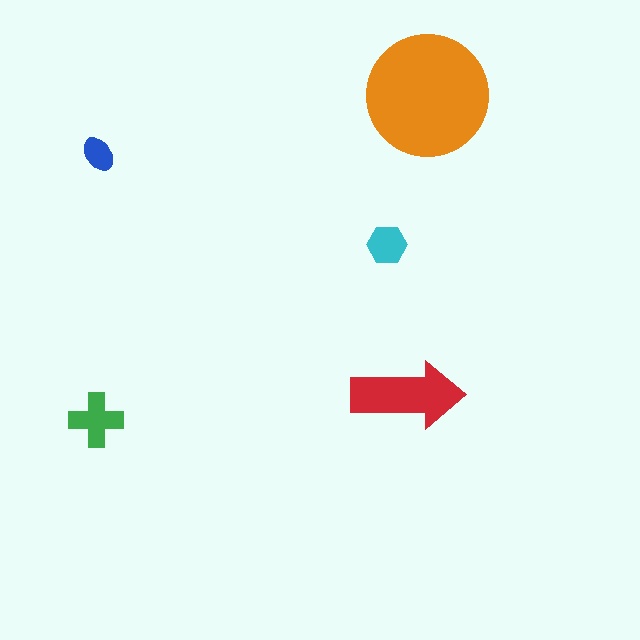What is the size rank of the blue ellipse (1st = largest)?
5th.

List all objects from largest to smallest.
The orange circle, the red arrow, the green cross, the cyan hexagon, the blue ellipse.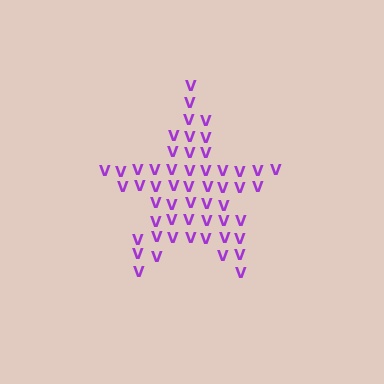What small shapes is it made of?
It is made of small letter V's.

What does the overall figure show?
The overall figure shows a star.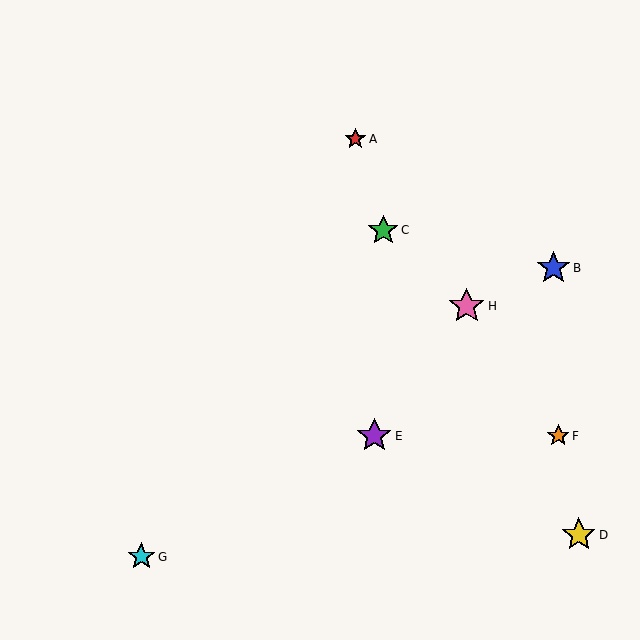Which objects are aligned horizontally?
Objects E, F are aligned horizontally.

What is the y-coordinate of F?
Object F is at y≈436.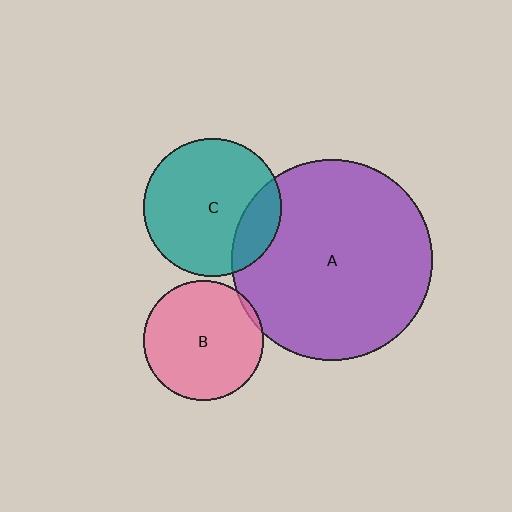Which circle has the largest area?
Circle A (purple).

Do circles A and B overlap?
Yes.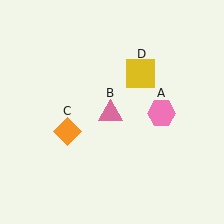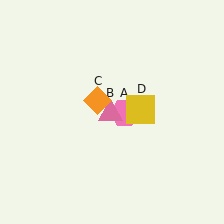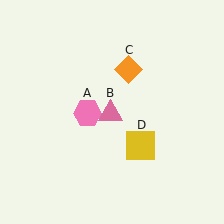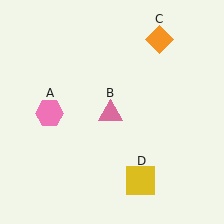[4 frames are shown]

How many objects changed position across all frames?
3 objects changed position: pink hexagon (object A), orange diamond (object C), yellow square (object D).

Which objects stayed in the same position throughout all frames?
Pink triangle (object B) remained stationary.